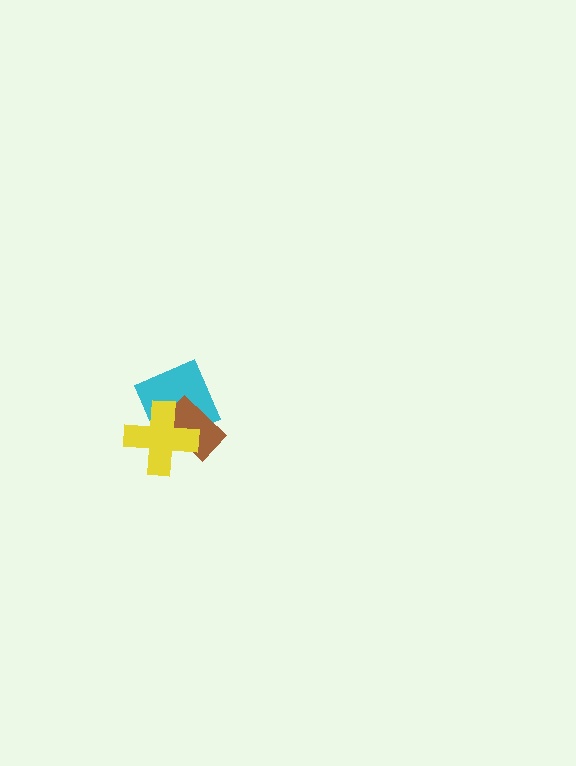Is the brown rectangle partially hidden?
Yes, it is partially covered by another shape.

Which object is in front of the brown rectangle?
The yellow cross is in front of the brown rectangle.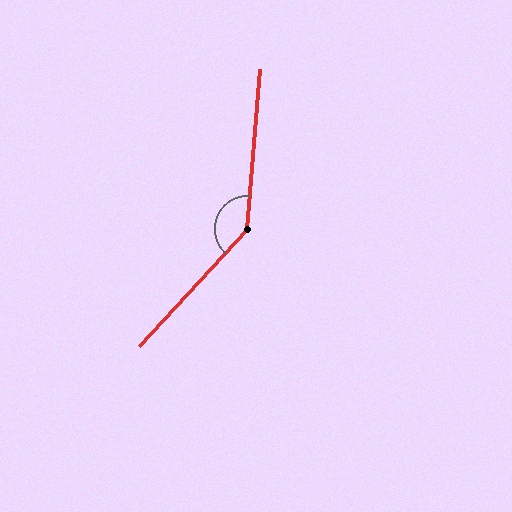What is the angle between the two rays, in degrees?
Approximately 142 degrees.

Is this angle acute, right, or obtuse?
It is obtuse.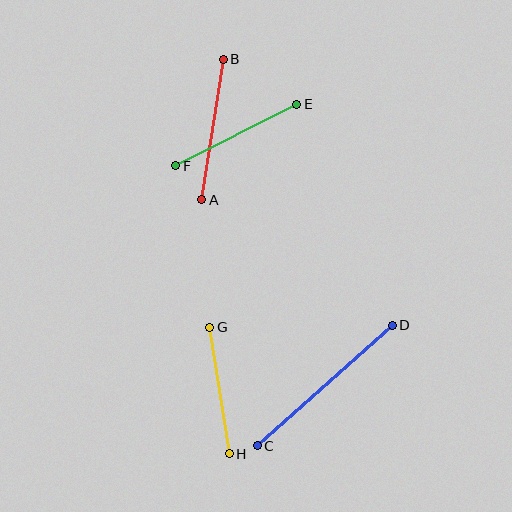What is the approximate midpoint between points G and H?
The midpoint is at approximately (220, 390) pixels.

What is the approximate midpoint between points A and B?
The midpoint is at approximately (213, 130) pixels.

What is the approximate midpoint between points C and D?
The midpoint is at approximately (325, 385) pixels.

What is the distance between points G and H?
The distance is approximately 128 pixels.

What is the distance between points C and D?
The distance is approximately 181 pixels.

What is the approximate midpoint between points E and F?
The midpoint is at approximately (236, 135) pixels.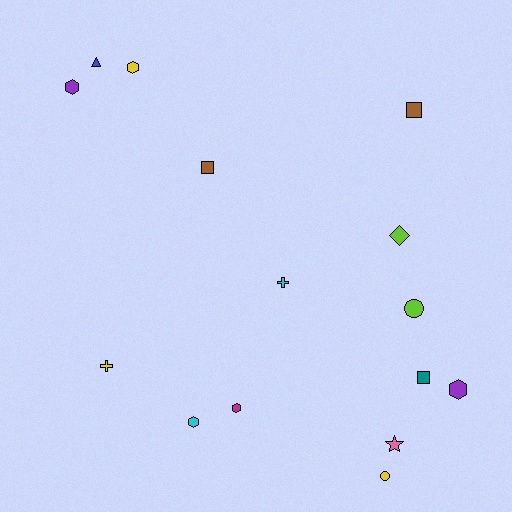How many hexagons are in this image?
There are 5 hexagons.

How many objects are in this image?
There are 15 objects.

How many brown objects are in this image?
There are 2 brown objects.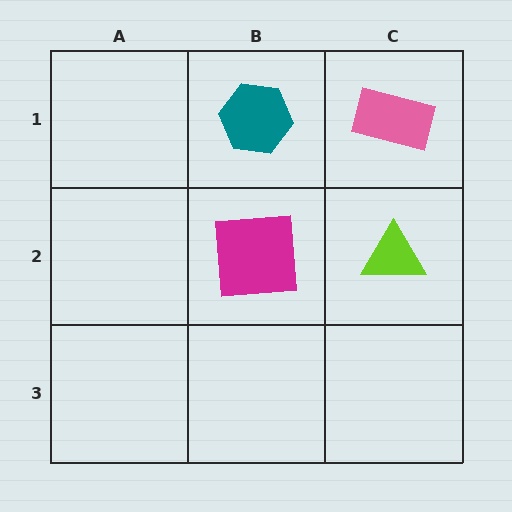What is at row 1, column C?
A pink rectangle.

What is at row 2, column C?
A lime triangle.